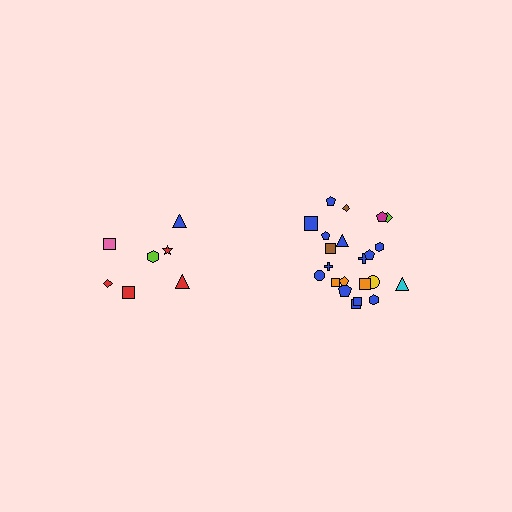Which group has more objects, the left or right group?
The right group.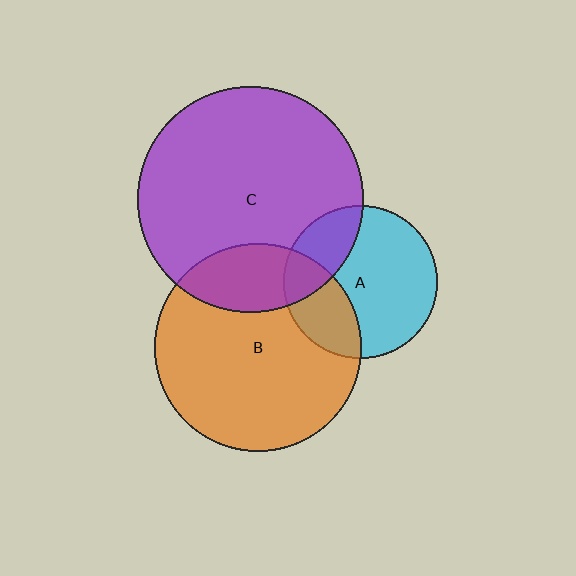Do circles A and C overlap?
Yes.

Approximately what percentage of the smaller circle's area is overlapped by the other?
Approximately 25%.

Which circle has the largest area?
Circle C (purple).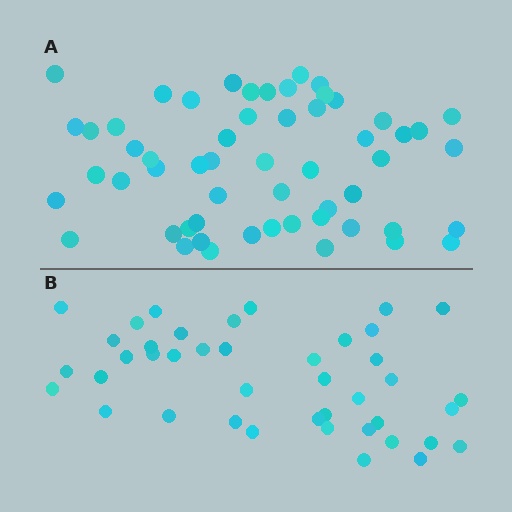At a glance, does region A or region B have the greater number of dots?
Region A (the top region) has more dots.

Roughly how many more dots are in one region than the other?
Region A has approximately 15 more dots than region B.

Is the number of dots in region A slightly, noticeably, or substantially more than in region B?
Region A has noticeably more, but not dramatically so. The ratio is roughly 1.3 to 1.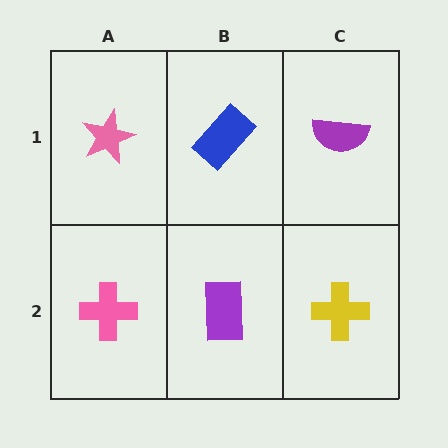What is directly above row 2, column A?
A pink star.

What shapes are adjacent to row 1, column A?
A pink cross (row 2, column A), a blue rectangle (row 1, column B).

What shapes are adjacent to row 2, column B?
A blue rectangle (row 1, column B), a pink cross (row 2, column A), a yellow cross (row 2, column C).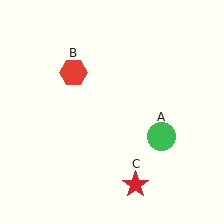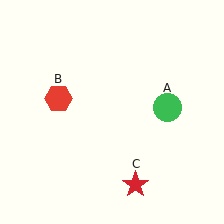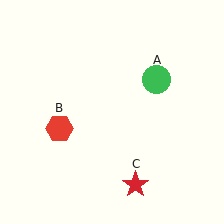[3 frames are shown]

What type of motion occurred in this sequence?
The green circle (object A), red hexagon (object B) rotated counterclockwise around the center of the scene.